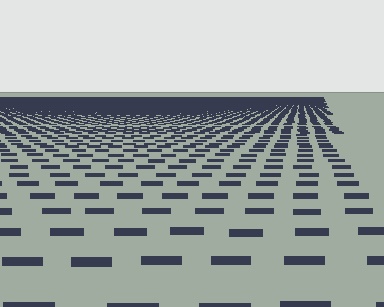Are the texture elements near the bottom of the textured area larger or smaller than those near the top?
Larger. Near the bottom, elements are closer to the viewer and appear at a bigger on-screen size.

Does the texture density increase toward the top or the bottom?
Density increases toward the top.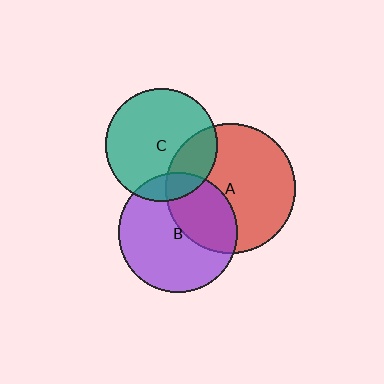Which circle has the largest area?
Circle A (red).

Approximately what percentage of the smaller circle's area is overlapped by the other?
Approximately 25%.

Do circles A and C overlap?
Yes.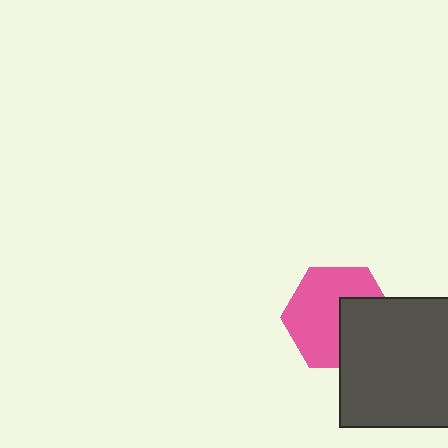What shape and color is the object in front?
The object in front is a dark gray rectangle.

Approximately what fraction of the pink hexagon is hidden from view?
Roughly 36% of the pink hexagon is hidden behind the dark gray rectangle.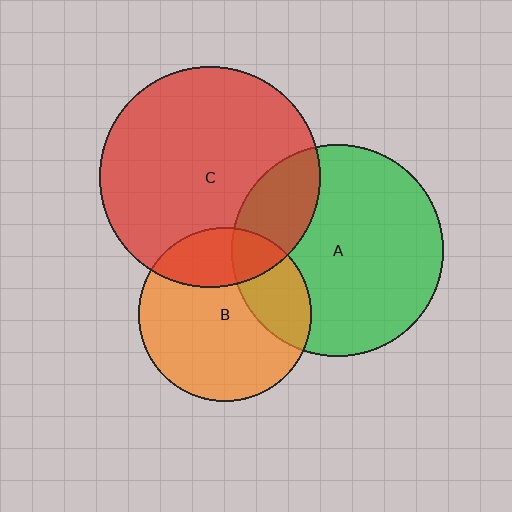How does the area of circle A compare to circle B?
Approximately 1.5 times.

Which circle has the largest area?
Circle C (red).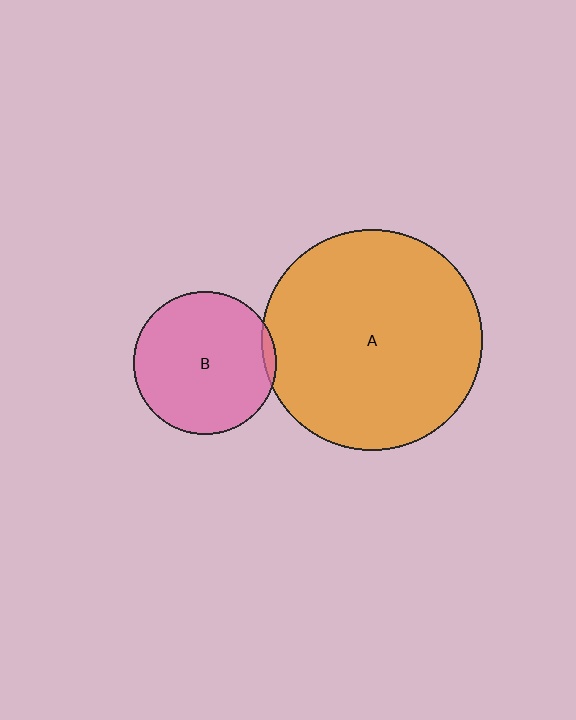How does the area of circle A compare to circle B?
Approximately 2.4 times.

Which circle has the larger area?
Circle A (orange).